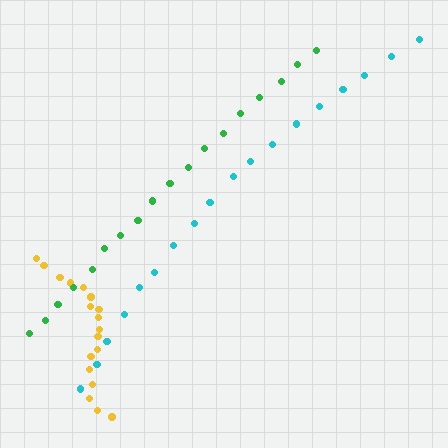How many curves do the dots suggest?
There are 3 distinct paths.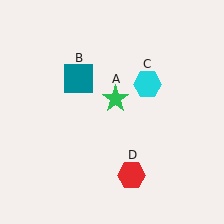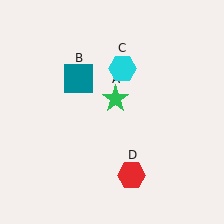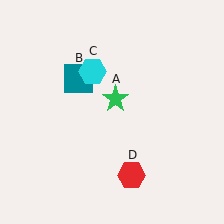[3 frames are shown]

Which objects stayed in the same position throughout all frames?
Green star (object A) and teal square (object B) and red hexagon (object D) remained stationary.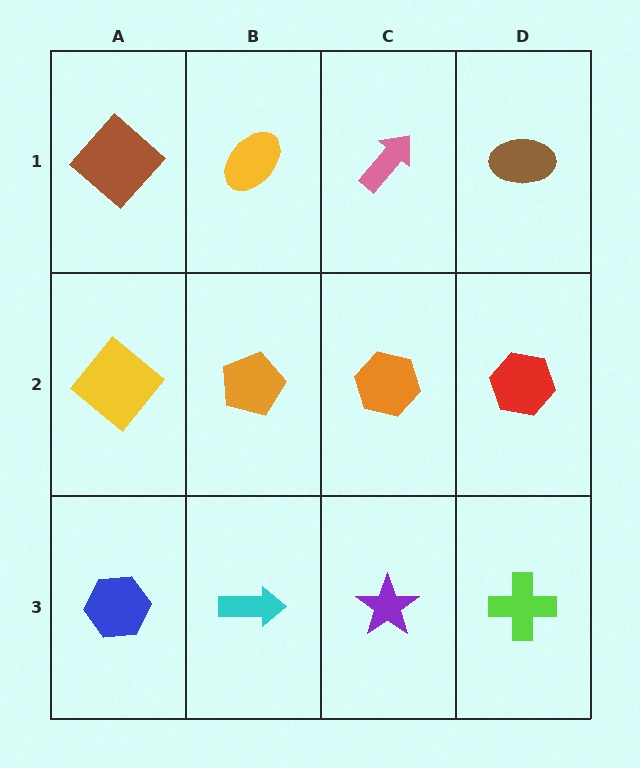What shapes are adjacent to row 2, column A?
A brown diamond (row 1, column A), a blue hexagon (row 3, column A), an orange pentagon (row 2, column B).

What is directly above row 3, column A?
A yellow diamond.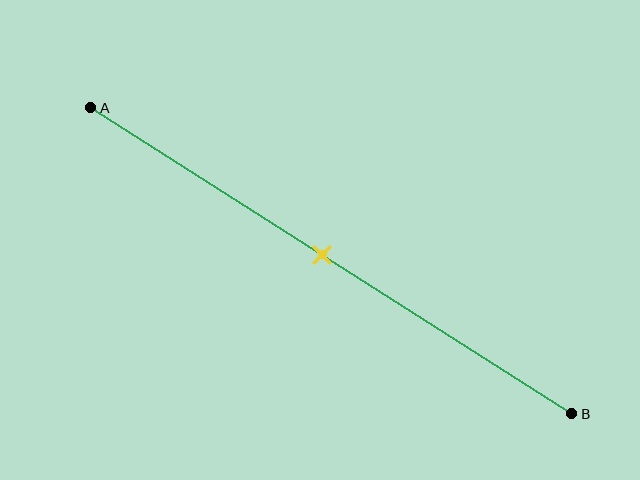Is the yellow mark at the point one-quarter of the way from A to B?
No, the mark is at about 50% from A, not at the 25% one-quarter point.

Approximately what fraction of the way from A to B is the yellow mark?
The yellow mark is approximately 50% of the way from A to B.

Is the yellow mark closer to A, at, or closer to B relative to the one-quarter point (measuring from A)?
The yellow mark is closer to point B than the one-quarter point of segment AB.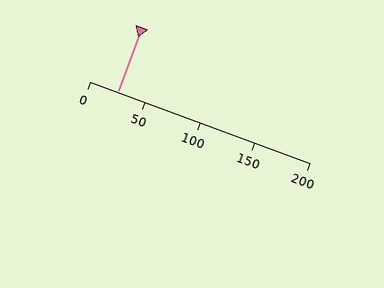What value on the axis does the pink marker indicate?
The marker indicates approximately 25.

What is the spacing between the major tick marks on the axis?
The major ticks are spaced 50 apart.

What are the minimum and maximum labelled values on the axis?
The axis runs from 0 to 200.